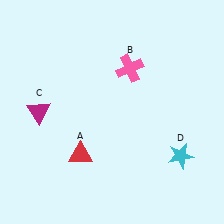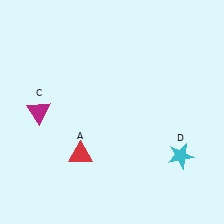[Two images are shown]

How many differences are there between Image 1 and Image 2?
There is 1 difference between the two images.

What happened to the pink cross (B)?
The pink cross (B) was removed in Image 2. It was in the top-right area of Image 1.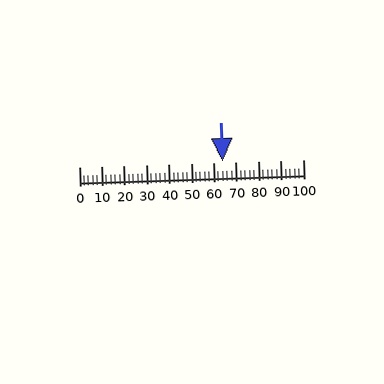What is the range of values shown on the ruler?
The ruler shows values from 0 to 100.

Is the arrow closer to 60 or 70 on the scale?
The arrow is closer to 60.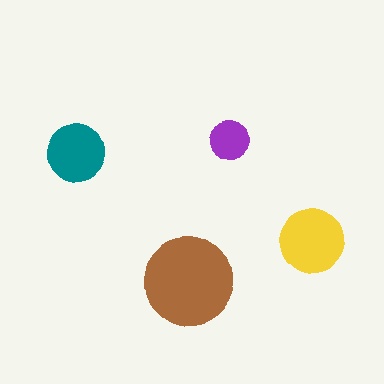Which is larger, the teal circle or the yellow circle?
The yellow one.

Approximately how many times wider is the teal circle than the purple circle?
About 1.5 times wider.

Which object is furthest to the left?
The teal circle is leftmost.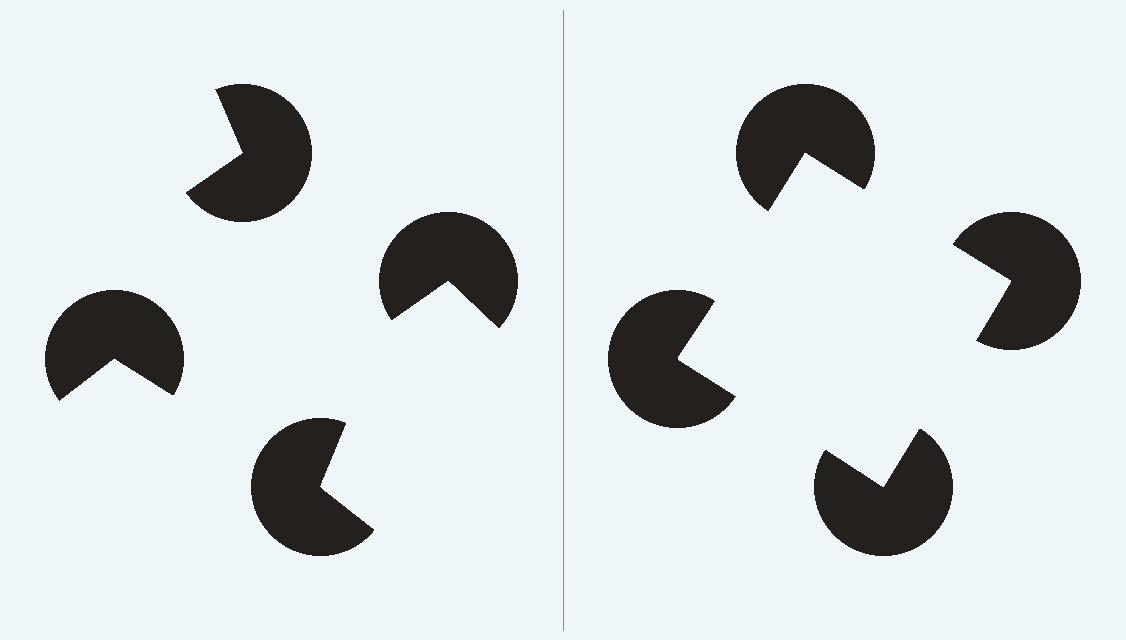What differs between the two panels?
The pac-man discs are positioned identically on both sides; only the wedge orientations differ. On the right they align to a square; on the left they are misaligned.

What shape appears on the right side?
An illusory square.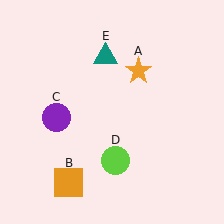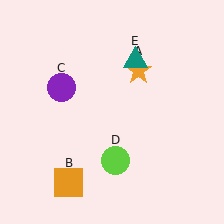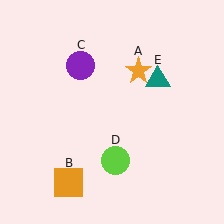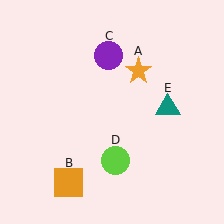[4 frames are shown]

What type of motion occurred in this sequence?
The purple circle (object C), teal triangle (object E) rotated clockwise around the center of the scene.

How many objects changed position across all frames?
2 objects changed position: purple circle (object C), teal triangle (object E).